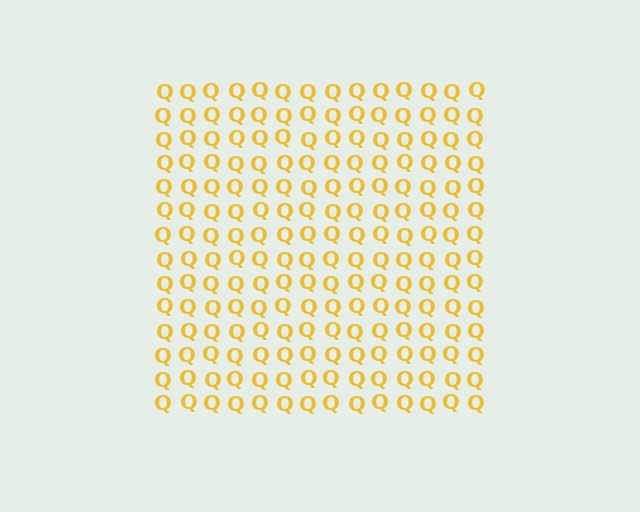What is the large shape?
The large shape is a square.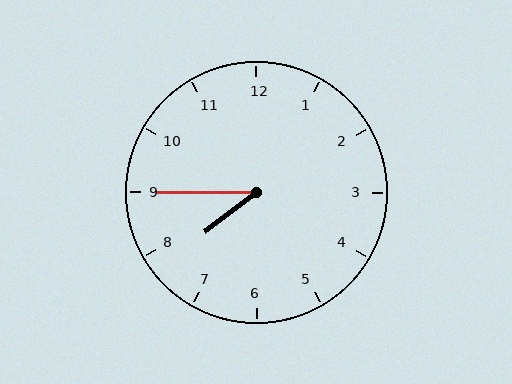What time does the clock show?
7:45.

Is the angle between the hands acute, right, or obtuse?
It is acute.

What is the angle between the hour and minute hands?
Approximately 38 degrees.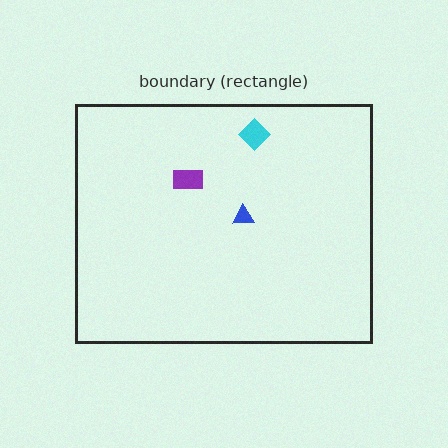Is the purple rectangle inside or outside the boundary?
Inside.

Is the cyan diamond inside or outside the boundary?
Inside.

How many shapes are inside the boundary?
3 inside, 0 outside.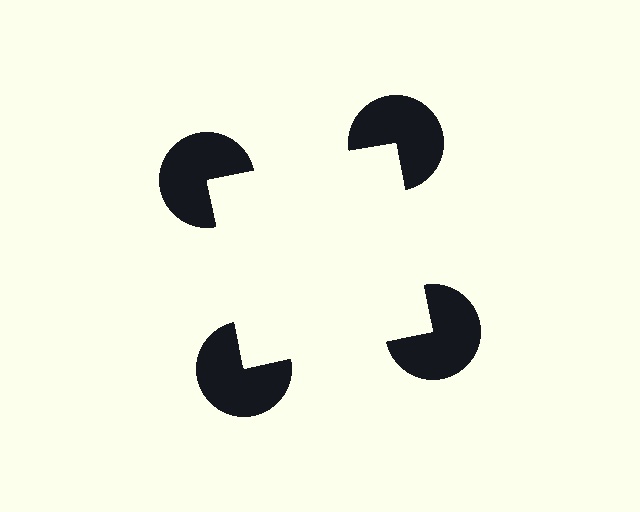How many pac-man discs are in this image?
There are 4 — one at each vertex of the illusory square.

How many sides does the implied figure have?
4 sides.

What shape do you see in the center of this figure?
An illusory square — its edges are inferred from the aligned wedge cuts in the pac-man discs, not physically drawn.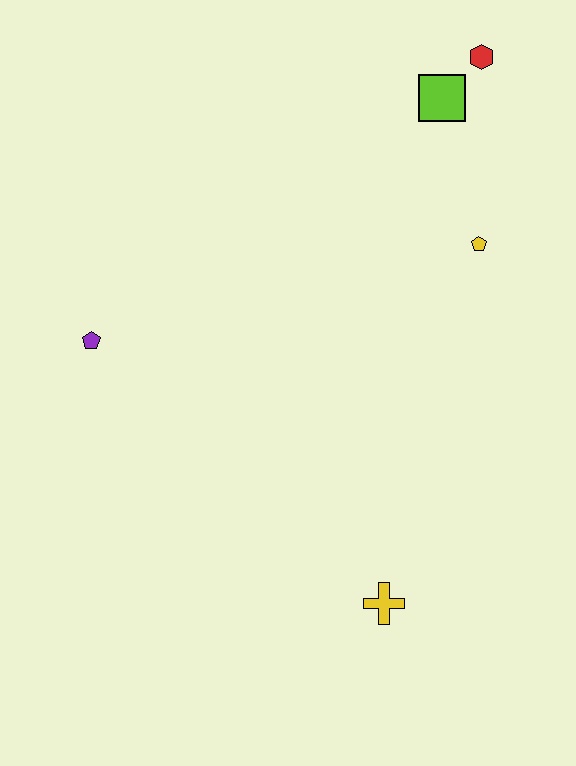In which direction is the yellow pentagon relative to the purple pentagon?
The yellow pentagon is to the right of the purple pentagon.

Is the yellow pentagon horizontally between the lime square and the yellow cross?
No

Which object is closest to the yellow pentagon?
The lime square is closest to the yellow pentagon.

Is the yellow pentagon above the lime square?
No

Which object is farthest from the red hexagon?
The yellow cross is farthest from the red hexagon.